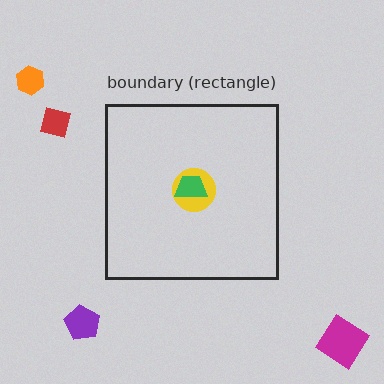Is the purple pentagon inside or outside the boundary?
Outside.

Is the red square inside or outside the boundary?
Outside.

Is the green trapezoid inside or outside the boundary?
Inside.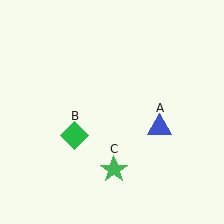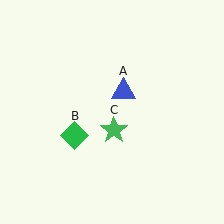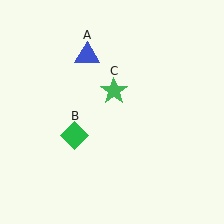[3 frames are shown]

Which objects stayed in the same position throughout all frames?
Green diamond (object B) remained stationary.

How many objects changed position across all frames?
2 objects changed position: blue triangle (object A), green star (object C).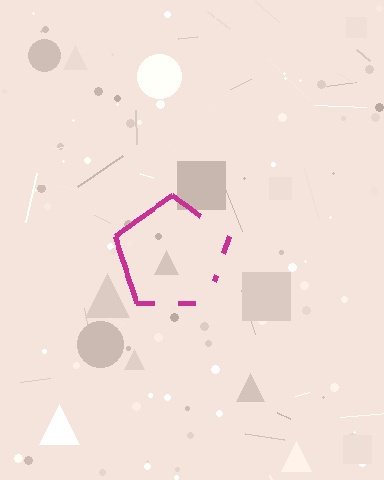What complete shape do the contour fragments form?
The contour fragments form a pentagon.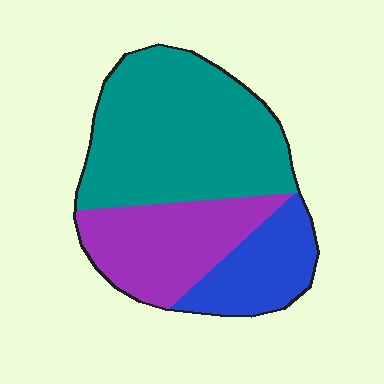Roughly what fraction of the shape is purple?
Purple takes up about one quarter (1/4) of the shape.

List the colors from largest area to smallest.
From largest to smallest: teal, purple, blue.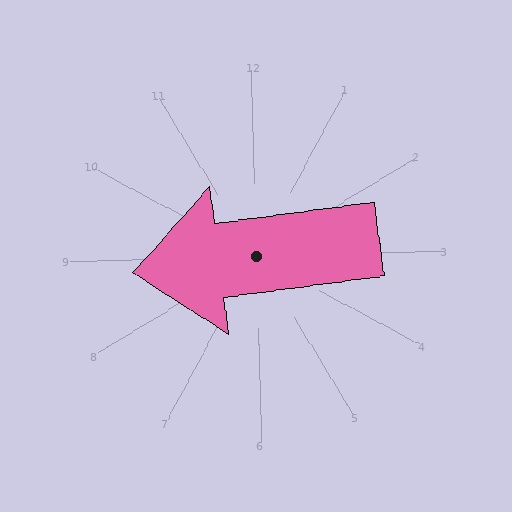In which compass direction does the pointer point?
West.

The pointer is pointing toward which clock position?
Roughly 9 o'clock.